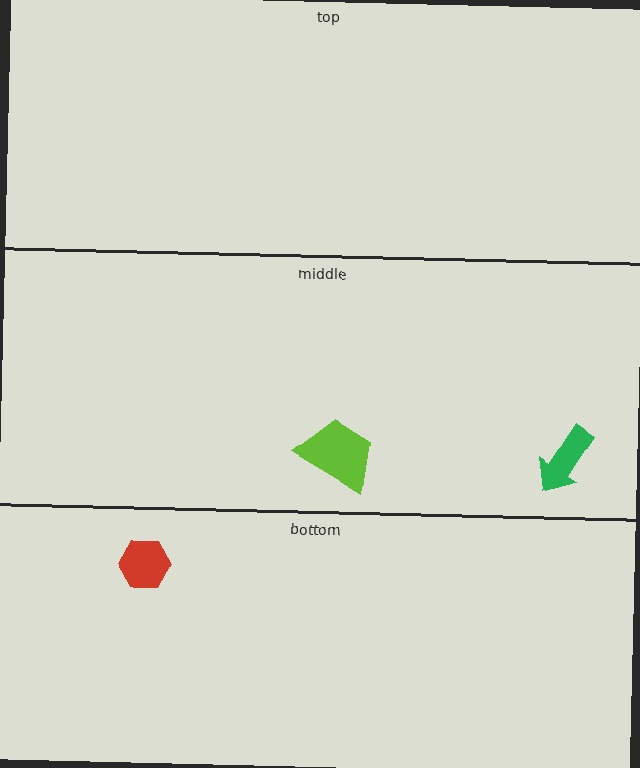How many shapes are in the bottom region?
1.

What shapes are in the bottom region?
The red hexagon.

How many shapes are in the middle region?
2.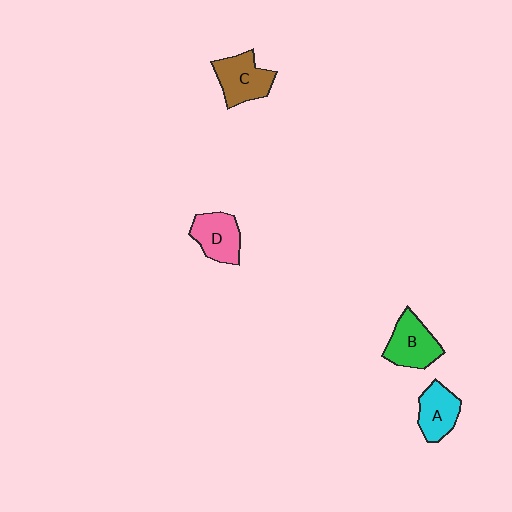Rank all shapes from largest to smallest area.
From largest to smallest: B (green), C (brown), D (pink), A (cyan).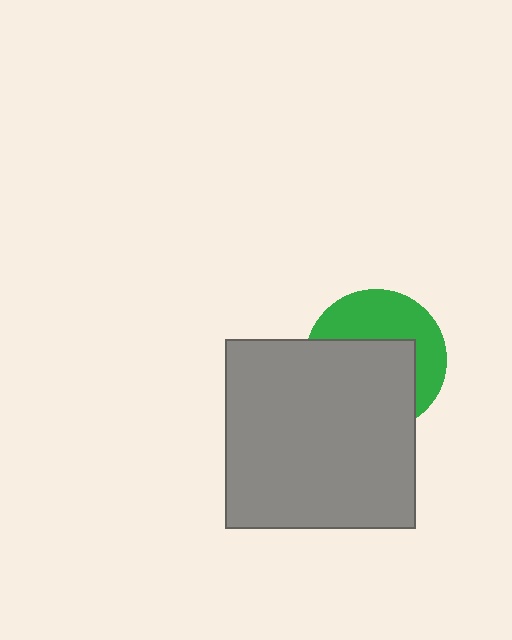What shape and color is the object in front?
The object in front is a gray square.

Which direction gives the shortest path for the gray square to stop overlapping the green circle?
Moving down gives the shortest separation.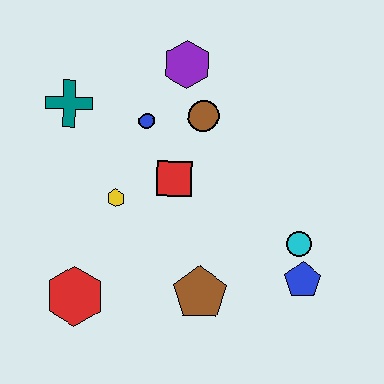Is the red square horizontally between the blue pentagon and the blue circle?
Yes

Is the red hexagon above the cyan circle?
No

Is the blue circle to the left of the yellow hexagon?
No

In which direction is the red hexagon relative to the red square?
The red hexagon is below the red square.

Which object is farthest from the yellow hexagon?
The blue pentagon is farthest from the yellow hexagon.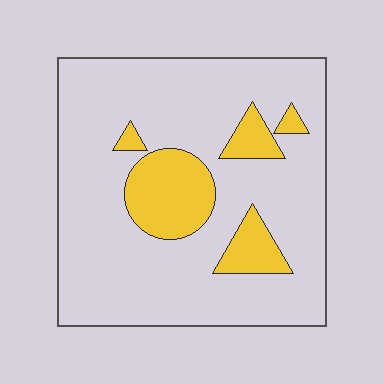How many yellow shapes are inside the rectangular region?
5.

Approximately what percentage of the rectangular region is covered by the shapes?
Approximately 20%.